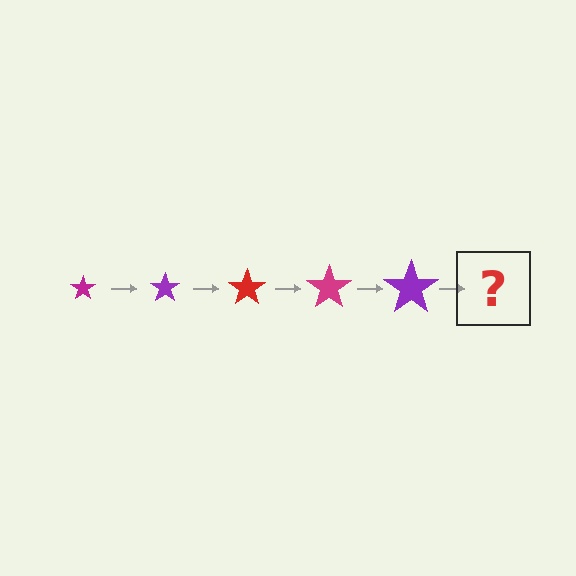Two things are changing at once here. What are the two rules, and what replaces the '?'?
The two rules are that the star grows larger each step and the color cycles through magenta, purple, and red. The '?' should be a red star, larger than the previous one.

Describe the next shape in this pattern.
It should be a red star, larger than the previous one.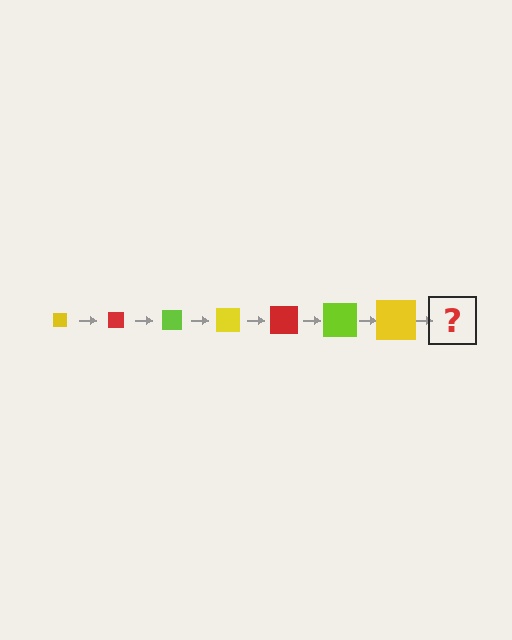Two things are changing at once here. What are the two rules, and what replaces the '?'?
The two rules are that the square grows larger each step and the color cycles through yellow, red, and lime. The '?' should be a red square, larger than the previous one.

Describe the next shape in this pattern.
It should be a red square, larger than the previous one.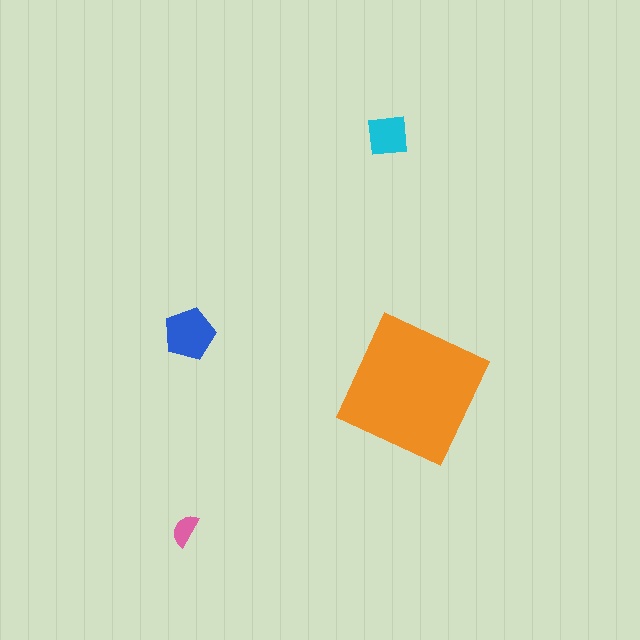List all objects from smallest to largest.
The pink semicircle, the cyan square, the blue pentagon, the orange square.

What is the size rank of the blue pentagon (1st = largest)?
2nd.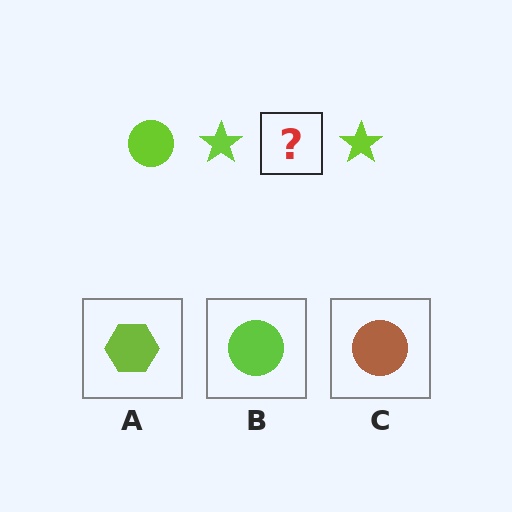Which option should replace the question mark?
Option B.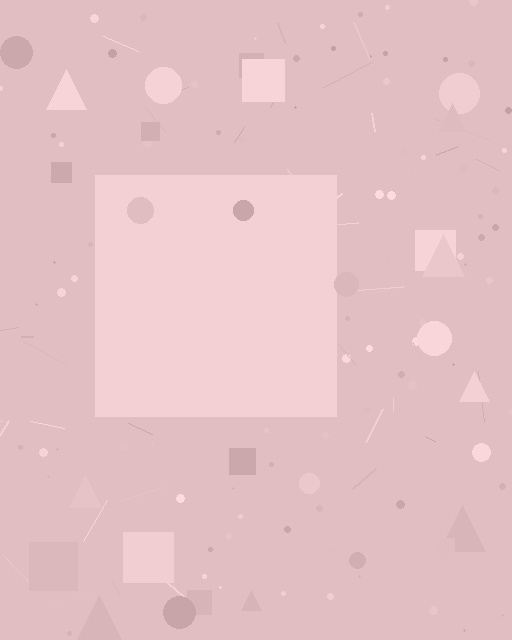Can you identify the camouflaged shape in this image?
The camouflaged shape is a square.